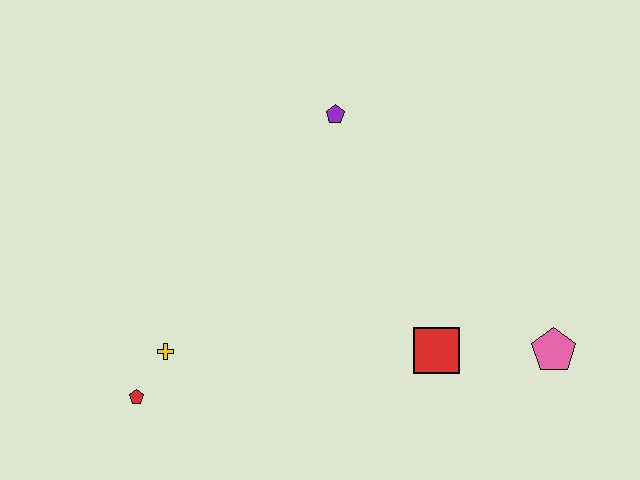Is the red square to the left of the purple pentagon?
No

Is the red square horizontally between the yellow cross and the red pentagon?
No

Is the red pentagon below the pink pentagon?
Yes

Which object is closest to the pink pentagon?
The red square is closest to the pink pentagon.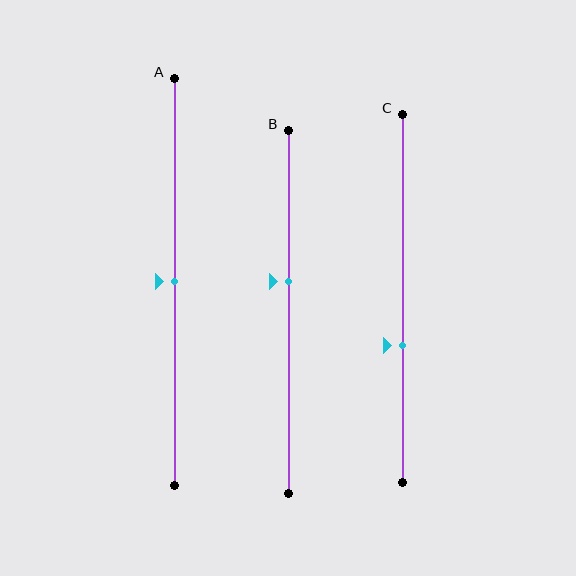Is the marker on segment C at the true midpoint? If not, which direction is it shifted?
No, the marker on segment C is shifted downward by about 13% of the segment length.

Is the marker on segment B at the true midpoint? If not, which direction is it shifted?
No, the marker on segment B is shifted upward by about 8% of the segment length.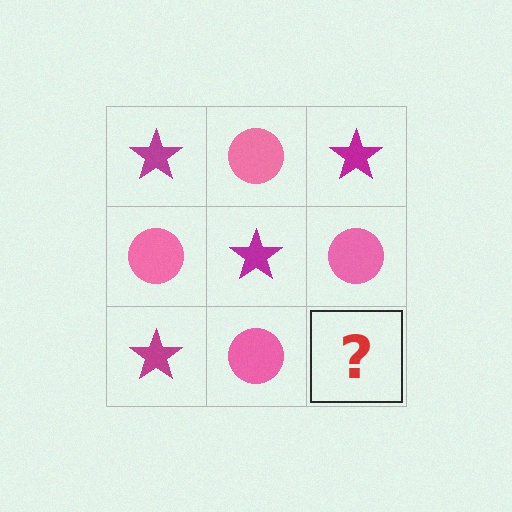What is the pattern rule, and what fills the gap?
The rule is that it alternates magenta star and pink circle in a checkerboard pattern. The gap should be filled with a magenta star.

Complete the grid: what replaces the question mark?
The question mark should be replaced with a magenta star.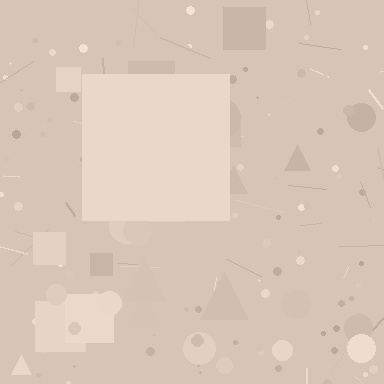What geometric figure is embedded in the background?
A square is embedded in the background.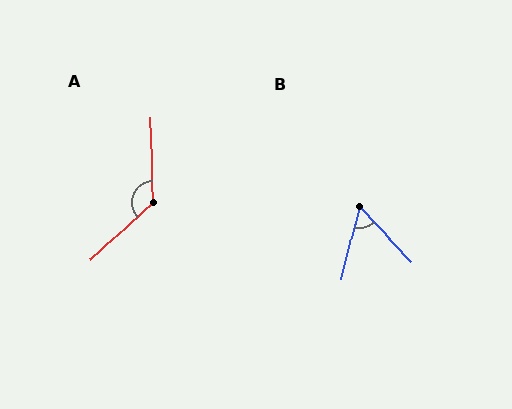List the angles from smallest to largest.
B (57°), A (131°).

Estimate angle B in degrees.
Approximately 57 degrees.